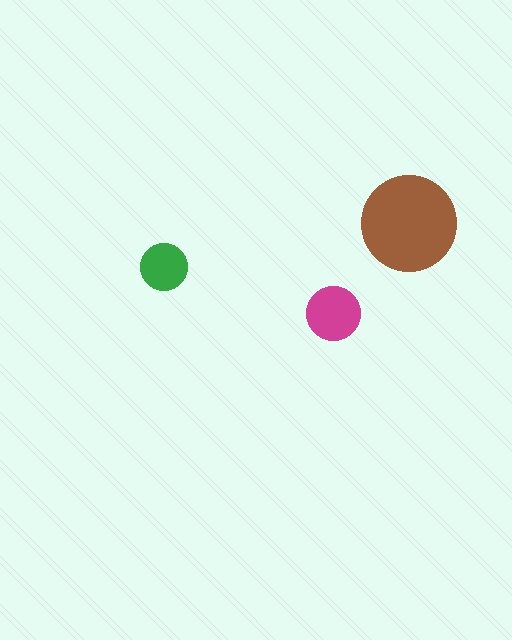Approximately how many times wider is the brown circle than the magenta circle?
About 2 times wider.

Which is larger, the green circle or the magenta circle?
The magenta one.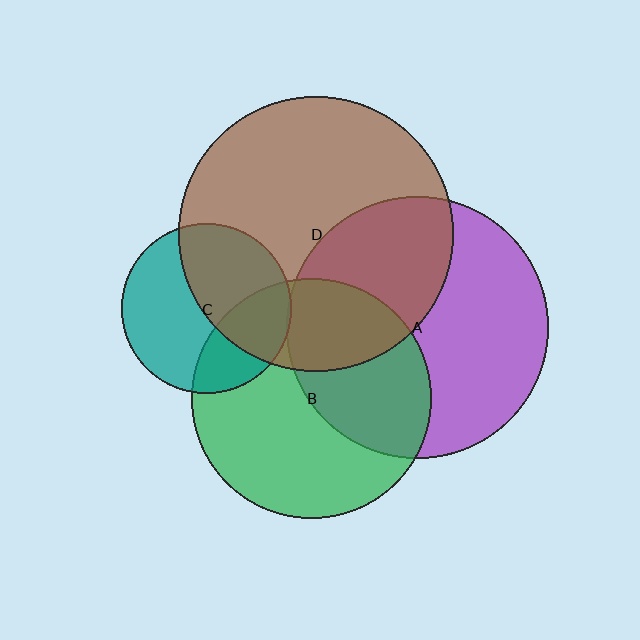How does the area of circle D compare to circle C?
Approximately 2.6 times.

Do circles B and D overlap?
Yes.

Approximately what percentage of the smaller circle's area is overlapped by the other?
Approximately 30%.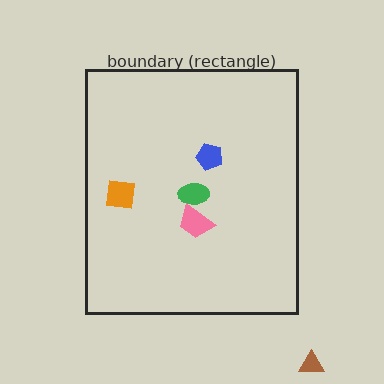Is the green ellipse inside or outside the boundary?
Inside.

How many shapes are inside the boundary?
4 inside, 1 outside.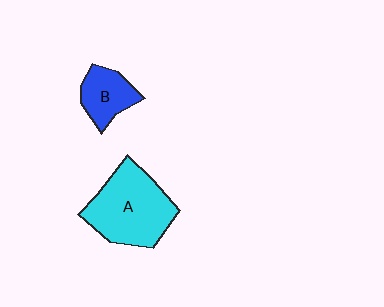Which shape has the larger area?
Shape A (cyan).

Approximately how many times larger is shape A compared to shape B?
Approximately 2.1 times.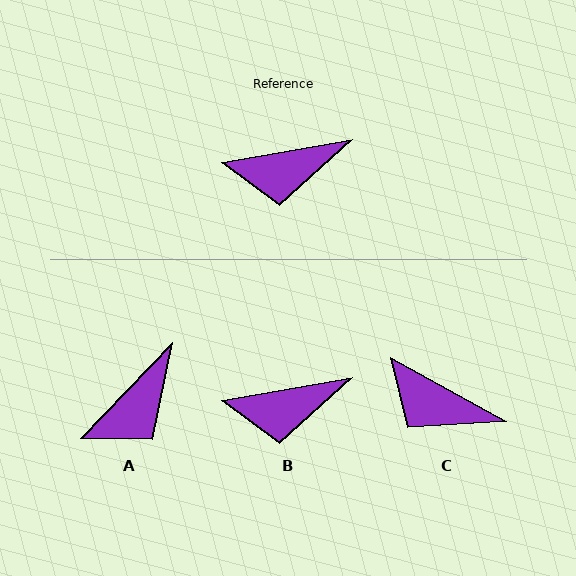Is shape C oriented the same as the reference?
No, it is off by about 39 degrees.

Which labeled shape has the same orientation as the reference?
B.